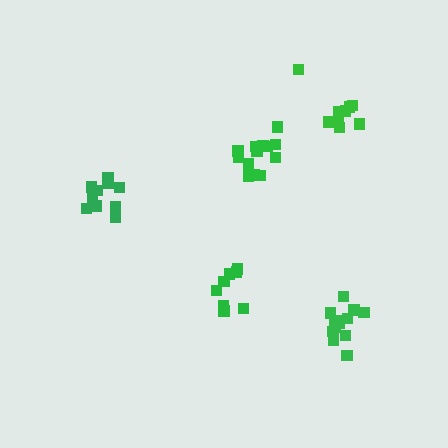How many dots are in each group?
Group 1: 11 dots, Group 2: 10 dots, Group 3: 13 dots, Group 4: 13 dots, Group 5: 8 dots (55 total).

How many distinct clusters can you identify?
There are 5 distinct clusters.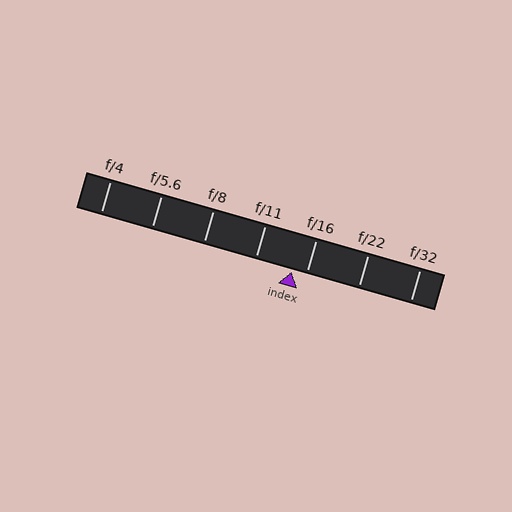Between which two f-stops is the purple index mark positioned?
The index mark is between f/11 and f/16.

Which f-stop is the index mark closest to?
The index mark is closest to f/16.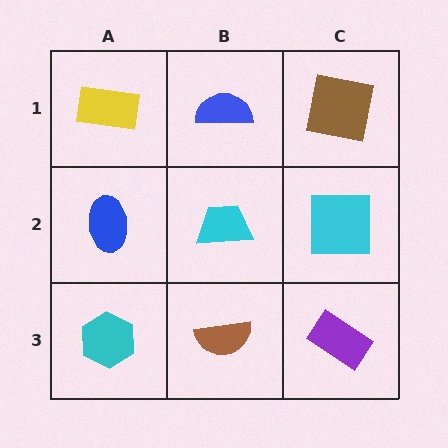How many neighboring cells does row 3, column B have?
3.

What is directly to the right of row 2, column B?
A cyan square.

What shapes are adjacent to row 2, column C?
A brown square (row 1, column C), a purple rectangle (row 3, column C), a cyan trapezoid (row 2, column B).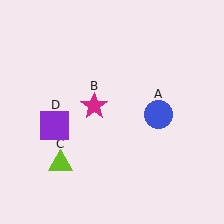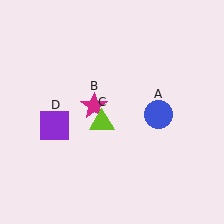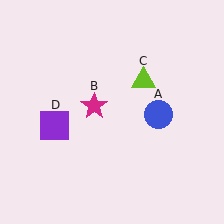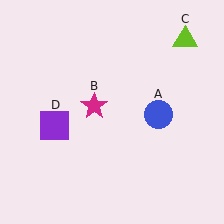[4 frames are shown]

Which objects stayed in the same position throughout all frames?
Blue circle (object A) and magenta star (object B) and purple square (object D) remained stationary.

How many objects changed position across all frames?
1 object changed position: lime triangle (object C).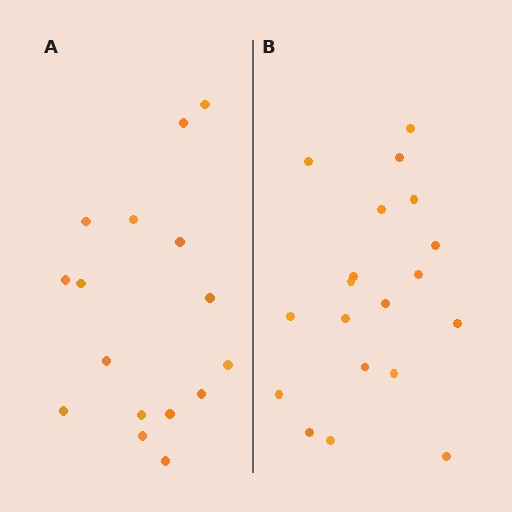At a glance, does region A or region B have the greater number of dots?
Region B (the right region) has more dots.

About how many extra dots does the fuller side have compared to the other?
Region B has just a few more — roughly 2 or 3 more dots than region A.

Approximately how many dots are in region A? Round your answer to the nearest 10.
About 20 dots. (The exact count is 16, which rounds to 20.)